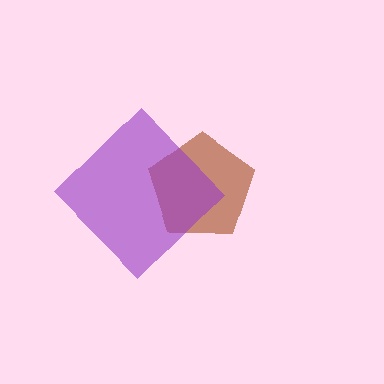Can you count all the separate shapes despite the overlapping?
Yes, there are 2 separate shapes.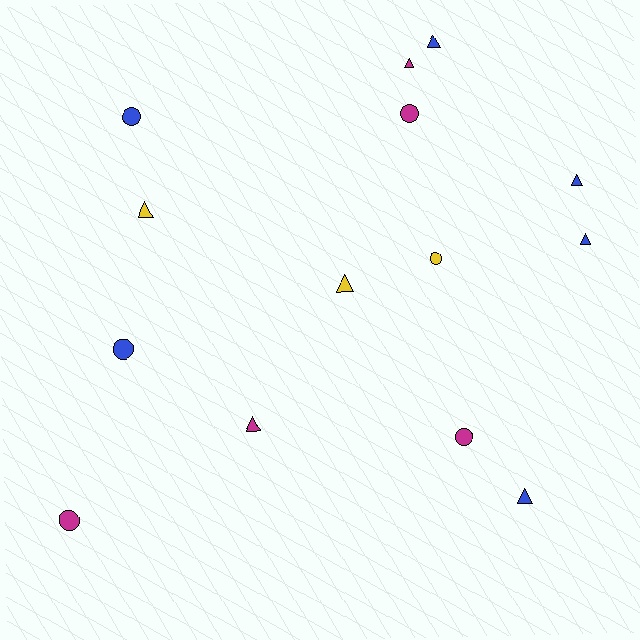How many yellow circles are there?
There is 1 yellow circle.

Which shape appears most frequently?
Triangle, with 8 objects.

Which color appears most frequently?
Blue, with 6 objects.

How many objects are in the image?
There are 14 objects.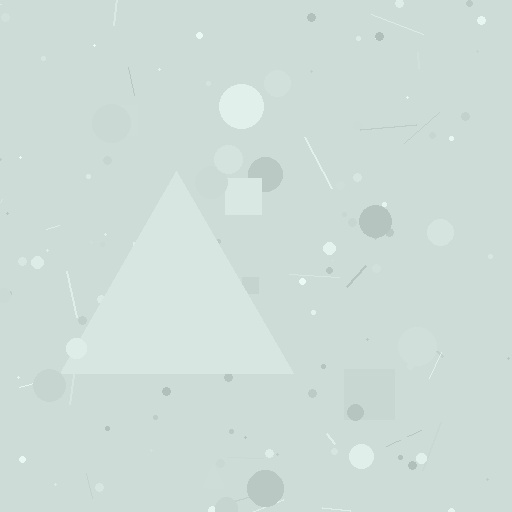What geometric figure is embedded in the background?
A triangle is embedded in the background.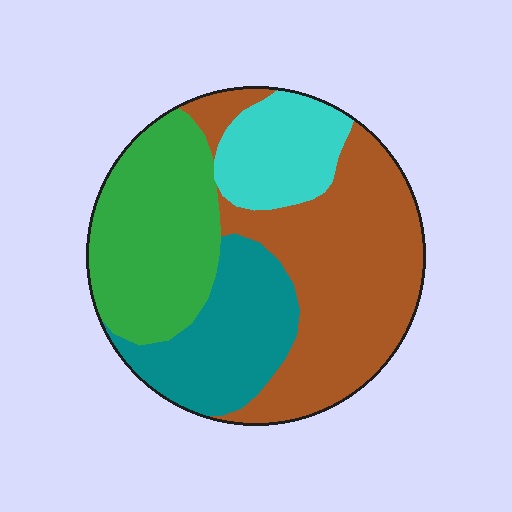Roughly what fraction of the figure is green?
Green takes up about one quarter (1/4) of the figure.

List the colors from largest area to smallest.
From largest to smallest: brown, green, teal, cyan.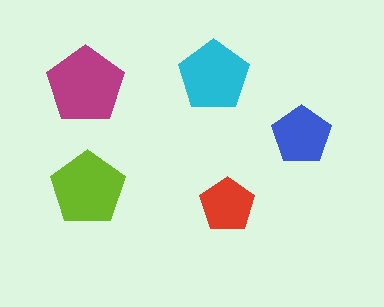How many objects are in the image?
There are 5 objects in the image.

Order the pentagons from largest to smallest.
the magenta one, the lime one, the cyan one, the blue one, the red one.